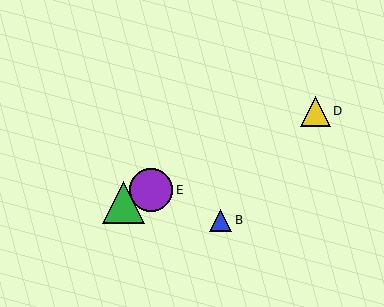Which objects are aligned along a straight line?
Objects A, C, D, E are aligned along a straight line.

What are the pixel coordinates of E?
Object E is at (151, 190).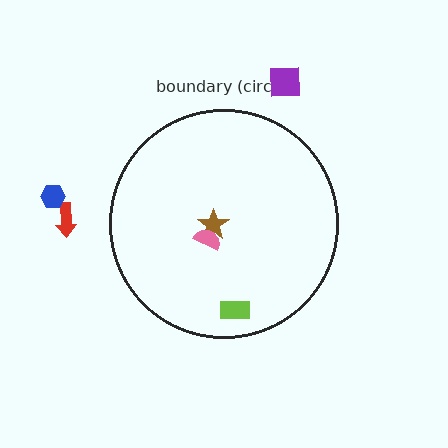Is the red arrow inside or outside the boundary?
Outside.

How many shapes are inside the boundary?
3 inside, 3 outside.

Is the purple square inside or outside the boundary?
Outside.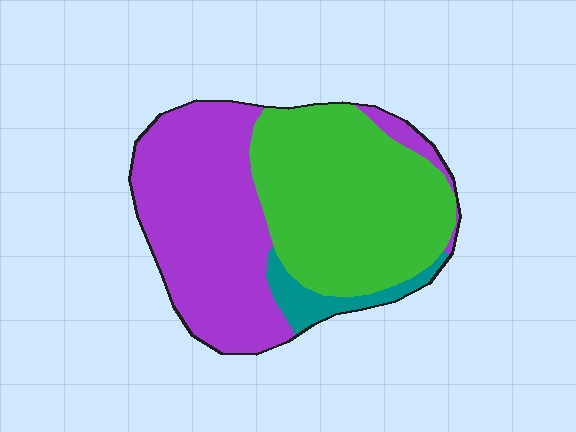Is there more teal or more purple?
Purple.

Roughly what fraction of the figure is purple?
Purple covers roughly 45% of the figure.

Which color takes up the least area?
Teal, at roughly 5%.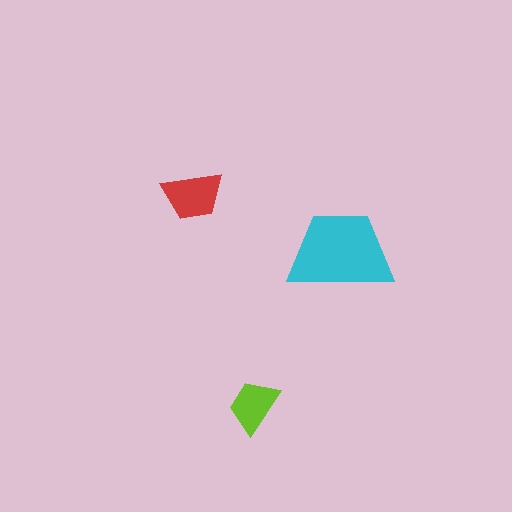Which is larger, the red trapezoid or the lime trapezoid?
The red one.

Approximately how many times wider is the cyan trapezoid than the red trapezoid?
About 1.5 times wider.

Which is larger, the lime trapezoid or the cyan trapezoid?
The cyan one.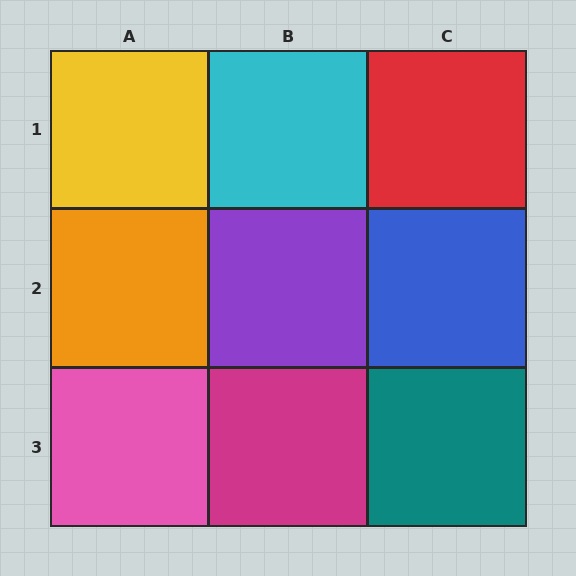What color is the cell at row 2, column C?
Blue.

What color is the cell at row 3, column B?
Magenta.